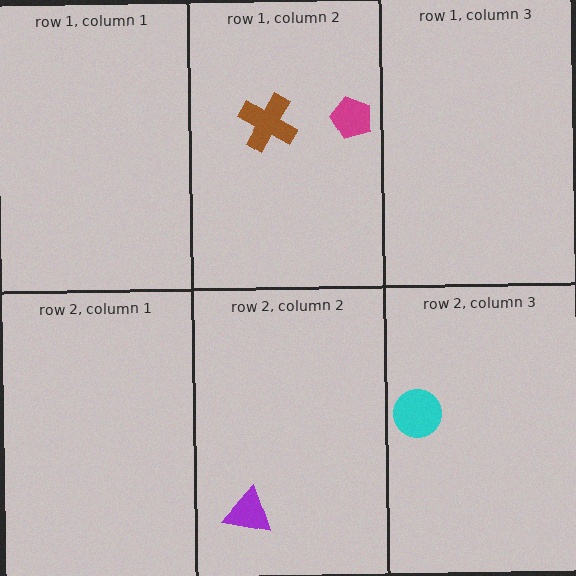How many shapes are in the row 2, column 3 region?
1.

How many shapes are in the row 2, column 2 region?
1.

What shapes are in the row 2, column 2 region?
The purple triangle.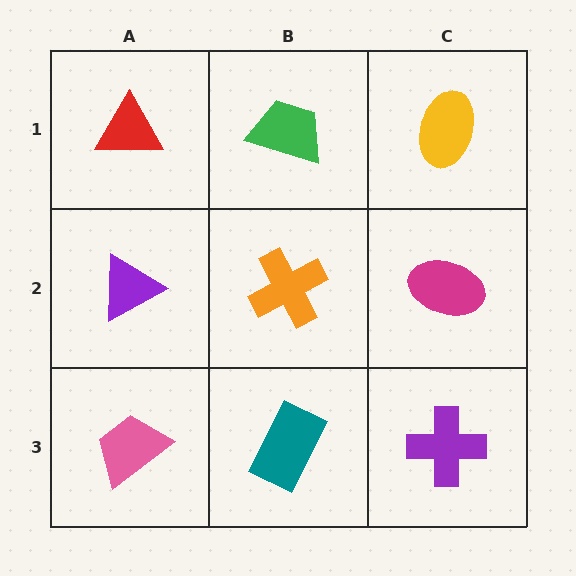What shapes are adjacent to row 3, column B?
An orange cross (row 2, column B), a pink trapezoid (row 3, column A), a purple cross (row 3, column C).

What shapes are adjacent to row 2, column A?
A red triangle (row 1, column A), a pink trapezoid (row 3, column A), an orange cross (row 2, column B).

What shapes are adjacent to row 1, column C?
A magenta ellipse (row 2, column C), a green trapezoid (row 1, column B).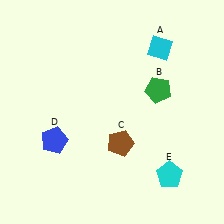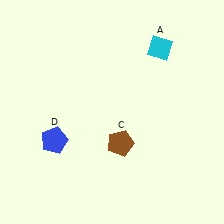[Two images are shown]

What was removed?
The green pentagon (B), the cyan pentagon (E) were removed in Image 2.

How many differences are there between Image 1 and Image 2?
There are 2 differences between the two images.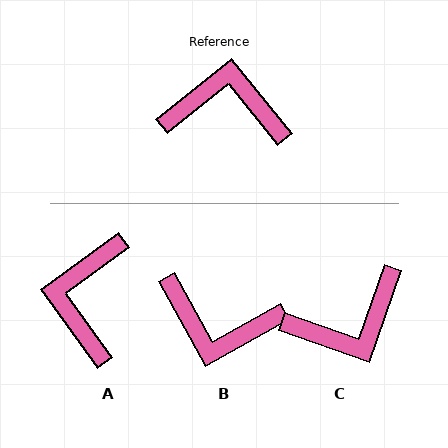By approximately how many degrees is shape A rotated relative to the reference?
Approximately 87 degrees counter-clockwise.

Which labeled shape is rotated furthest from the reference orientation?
B, about 170 degrees away.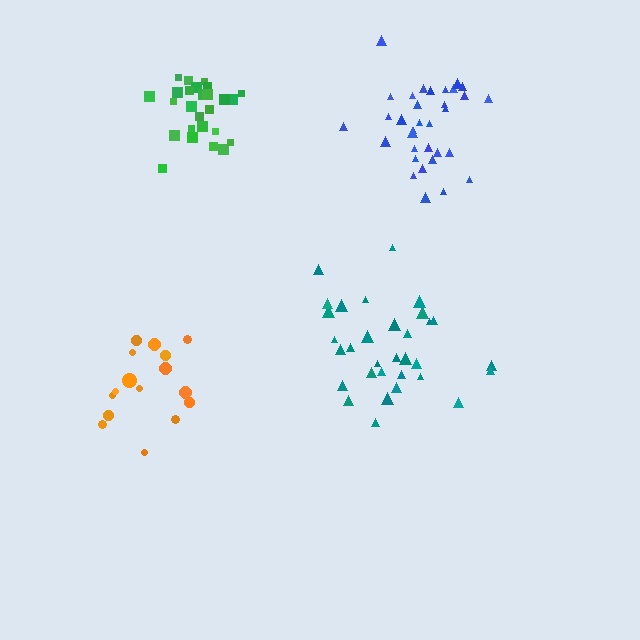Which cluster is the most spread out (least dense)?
Orange.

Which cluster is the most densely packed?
Green.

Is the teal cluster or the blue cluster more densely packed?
Blue.